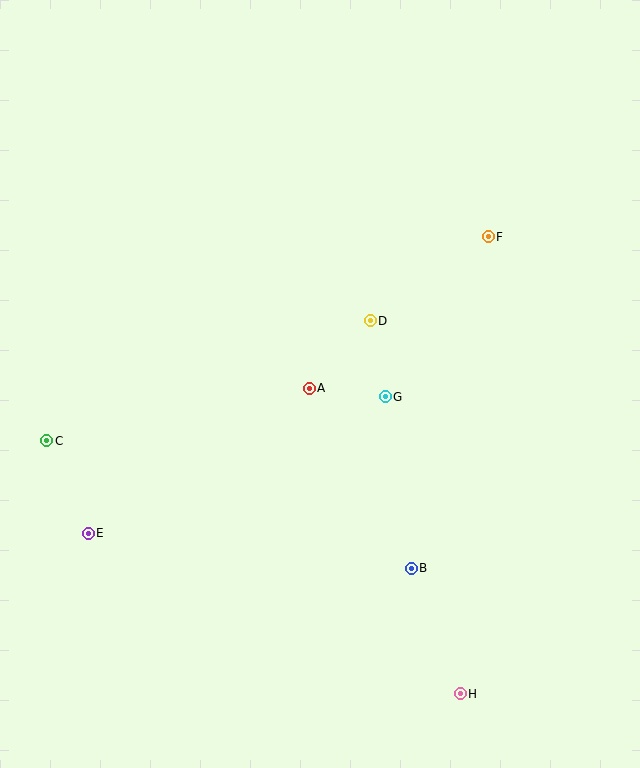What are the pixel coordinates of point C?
Point C is at (47, 441).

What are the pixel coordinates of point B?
Point B is at (411, 568).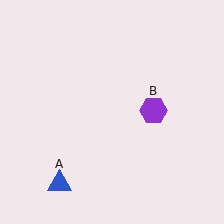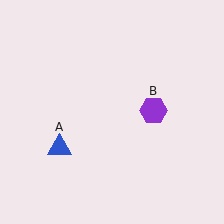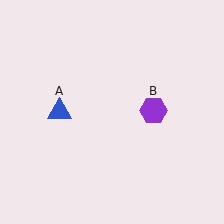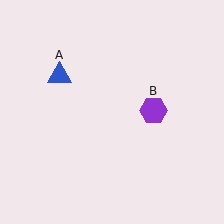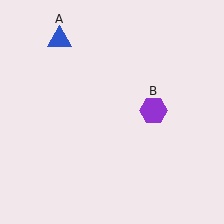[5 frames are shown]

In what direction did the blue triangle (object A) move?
The blue triangle (object A) moved up.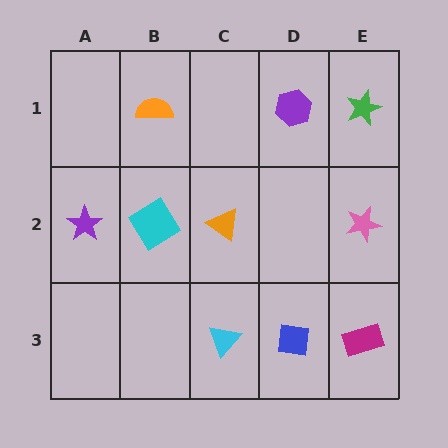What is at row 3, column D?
A blue square.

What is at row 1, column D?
A purple hexagon.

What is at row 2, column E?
A pink star.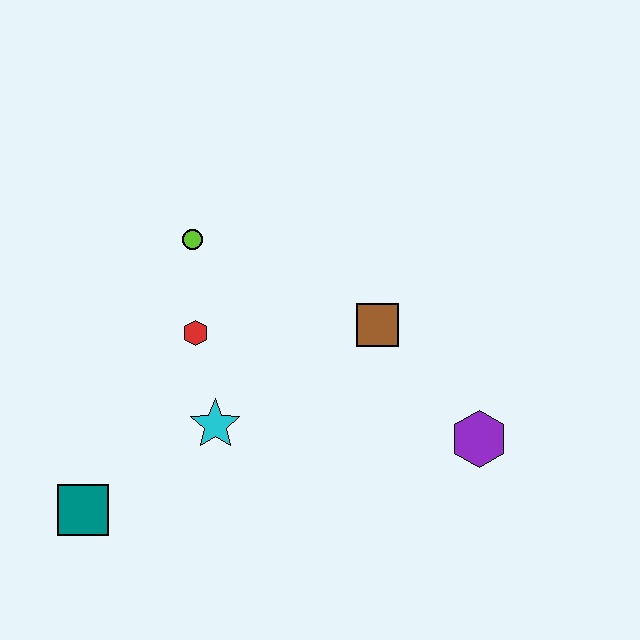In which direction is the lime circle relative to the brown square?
The lime circle is to the left of the brown square.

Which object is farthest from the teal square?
The purple hexagon is farthest from the teal square.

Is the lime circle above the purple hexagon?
Yes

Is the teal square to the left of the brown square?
Yes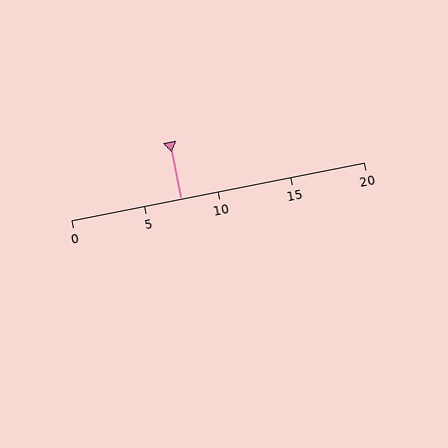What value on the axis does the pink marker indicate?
The marker indicates approximately 7.5.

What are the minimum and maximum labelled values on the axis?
The axis runs from 0 to 20.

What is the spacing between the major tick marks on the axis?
The major ticks are spaced 5 apart.